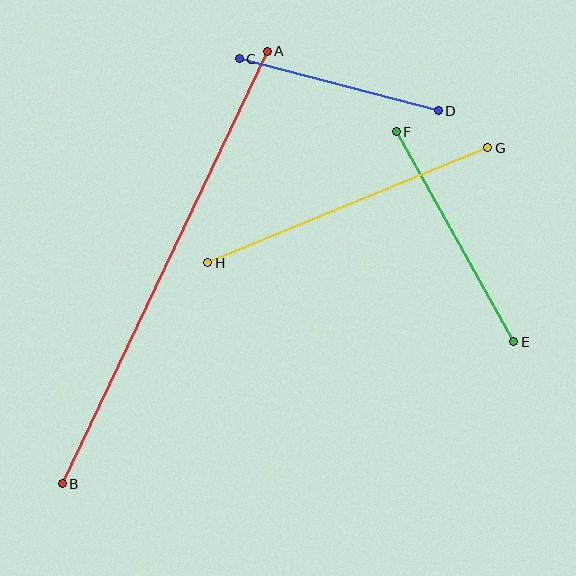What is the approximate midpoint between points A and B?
The midpoint is at approximately (165, 268) pixels.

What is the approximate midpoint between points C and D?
The midpoint is at approximately (339, 85) pixels.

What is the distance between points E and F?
The distance is approximately 240 pixels.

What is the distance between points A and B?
The distance is approximately 479 pixels.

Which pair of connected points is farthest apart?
Points A and B are farthest apart.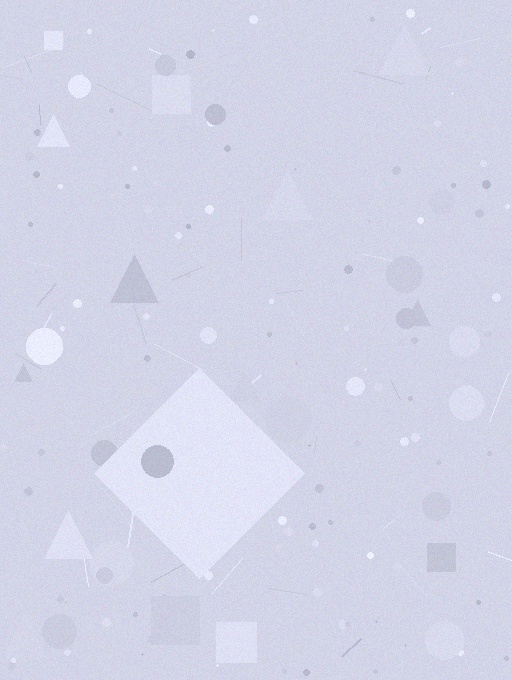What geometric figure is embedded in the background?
A diamond is embedded in the background.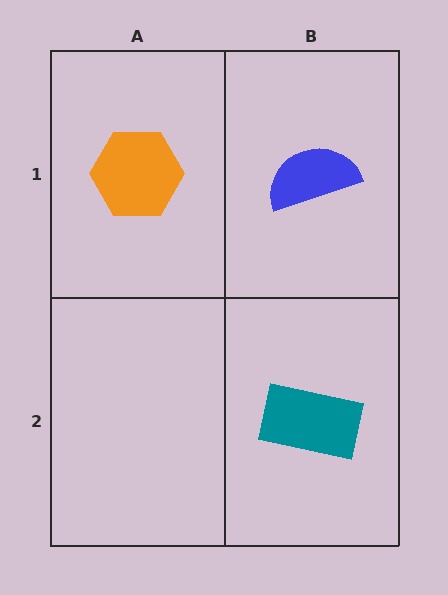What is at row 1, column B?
A blue semicircle.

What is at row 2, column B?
A teal rectangle.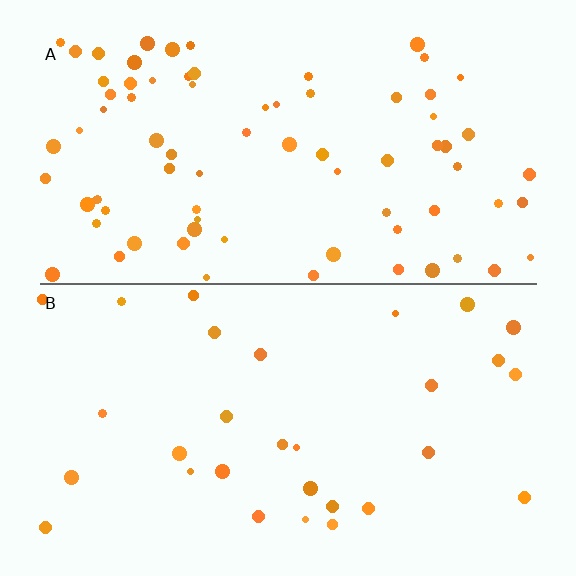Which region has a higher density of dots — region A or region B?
A (the top).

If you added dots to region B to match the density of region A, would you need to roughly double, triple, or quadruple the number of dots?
Approximately triple.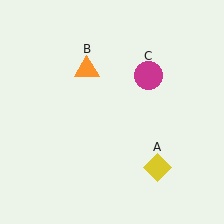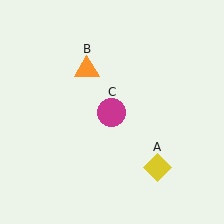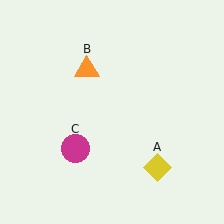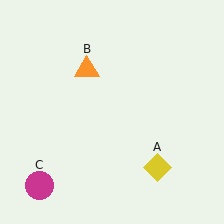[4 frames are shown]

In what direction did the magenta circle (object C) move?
The magenta circle (object C) moved down and to the left.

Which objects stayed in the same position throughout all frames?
Yellow diamond (object A) and orange triangle (object B) remained stationary.